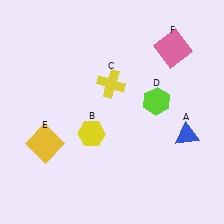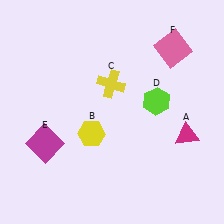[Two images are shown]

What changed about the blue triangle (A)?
In Image 1, A is blue. In Image 2, it changed to magenta.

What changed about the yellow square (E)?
In Image 1, E is yellow. In Image 2, it changed to magenta.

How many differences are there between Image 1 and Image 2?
There are 2 differences between the two images.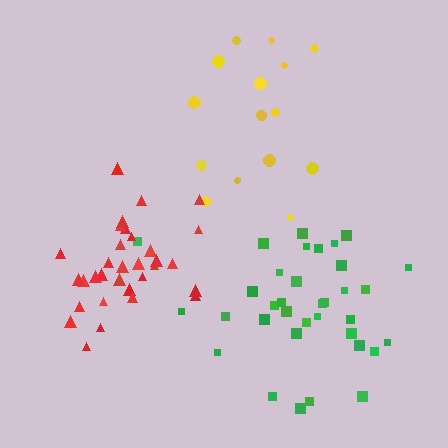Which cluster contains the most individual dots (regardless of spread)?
Green (35).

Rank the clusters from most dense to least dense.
red, green, yellow.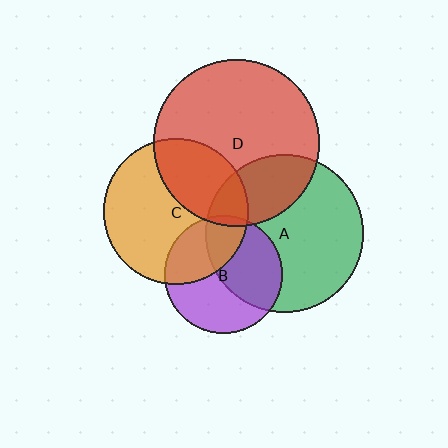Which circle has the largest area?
Circle D (red).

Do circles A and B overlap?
Yes.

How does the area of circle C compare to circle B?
Approximately 1.5 times.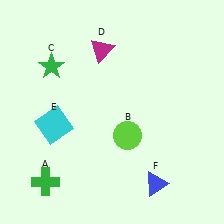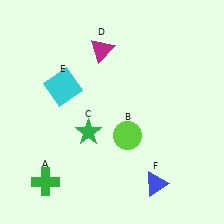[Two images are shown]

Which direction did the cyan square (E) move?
The cyan square (E) moved up.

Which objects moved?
The objects that moved are: the green star (C), the cyan square (E).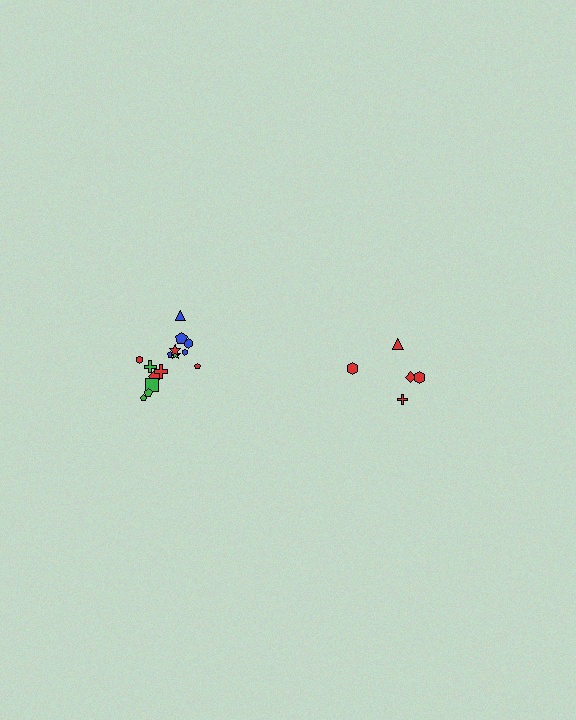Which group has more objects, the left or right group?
The left group.